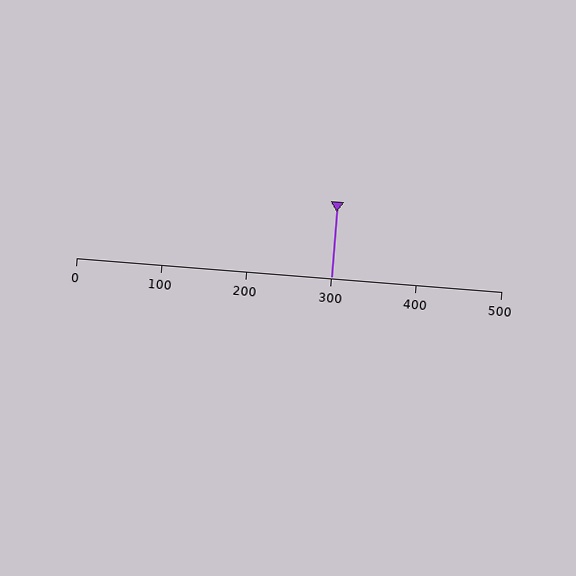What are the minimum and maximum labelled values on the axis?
The axis runs from 0 to 500.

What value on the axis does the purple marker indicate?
The marker indicates approximately 300.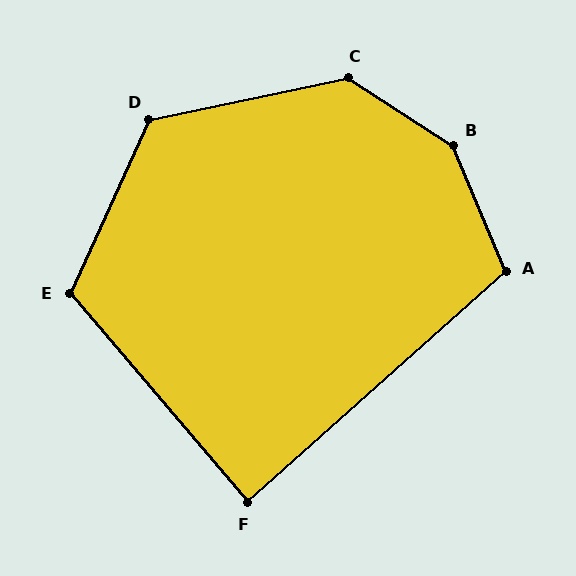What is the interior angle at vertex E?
Approximately 115 degrees (obtuse).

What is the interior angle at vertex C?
Approximately 135 degrees (obtuse).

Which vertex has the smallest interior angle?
F, at approximately 88 degrees.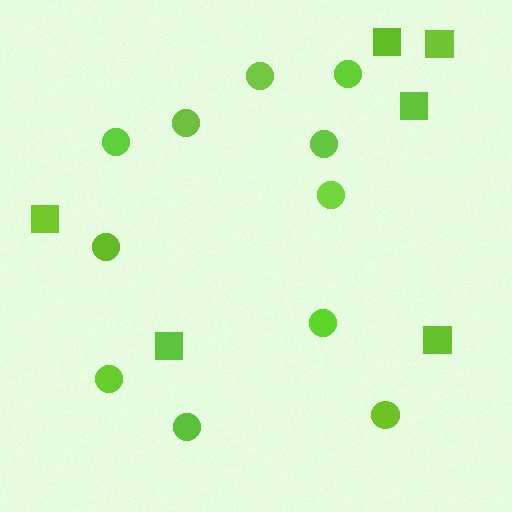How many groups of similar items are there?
There are 2 groups: one group of circles (11) and one group of squares (6).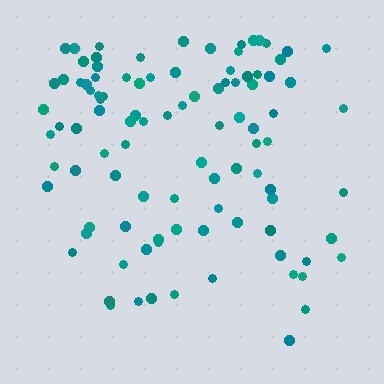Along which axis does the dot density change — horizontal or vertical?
Vertical.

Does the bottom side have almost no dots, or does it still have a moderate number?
Still a moderate number, just noticeably fewer than the top.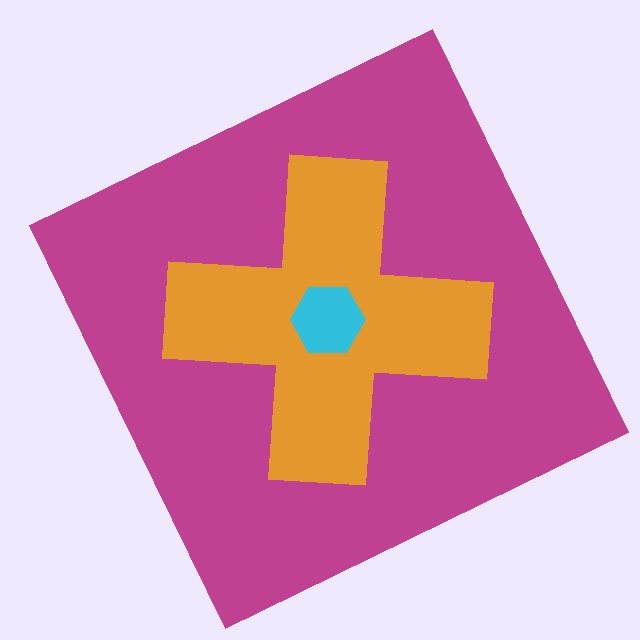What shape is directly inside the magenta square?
The orange cross.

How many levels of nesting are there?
3.